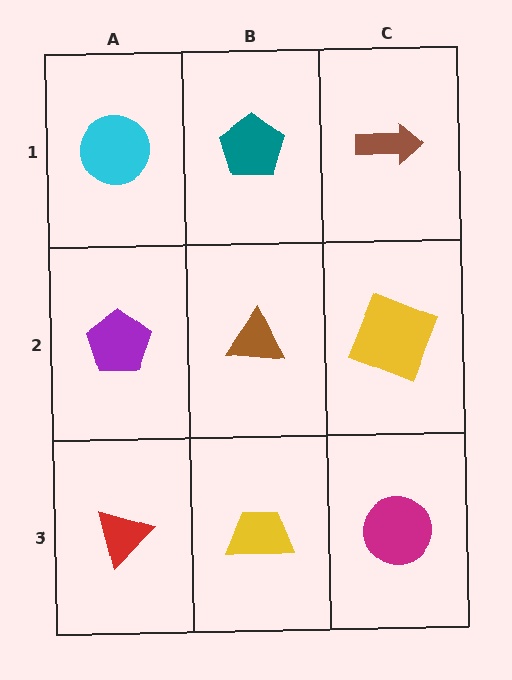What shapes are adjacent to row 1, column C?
A yellow square (row 2, column C), a teal pentagon (row 1, column B).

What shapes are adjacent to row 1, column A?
A purple pentagon (row 2, column A), a teal pentagon (row 1, column B).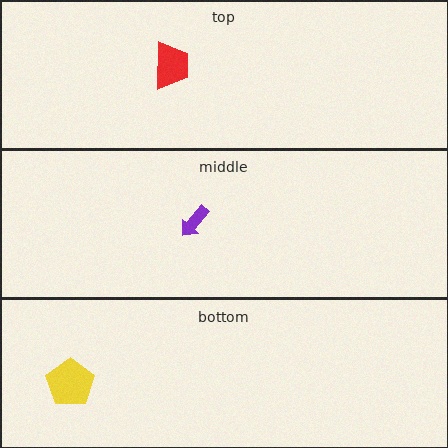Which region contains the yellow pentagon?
The bottom region.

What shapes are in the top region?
The red trapezoid.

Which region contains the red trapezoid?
The top region.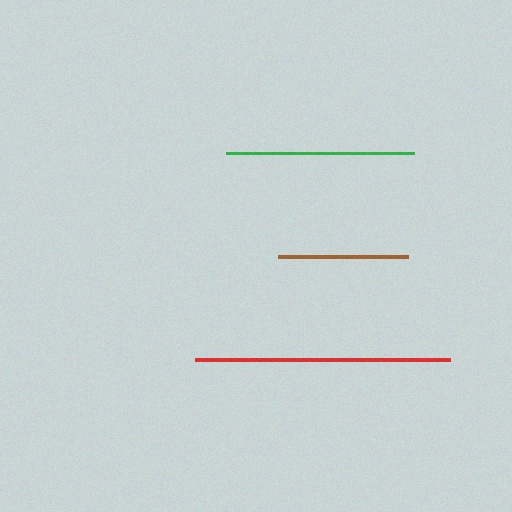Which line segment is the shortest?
The brown line is the shortest at approximately 130 pixels.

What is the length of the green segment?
The green segment is approximately 188 pixels long.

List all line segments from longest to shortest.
From longest to shortest: red, green, brown.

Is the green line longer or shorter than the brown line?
The green line is longer than the brown line.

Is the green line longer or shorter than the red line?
The red line is longer than the green line.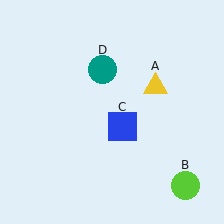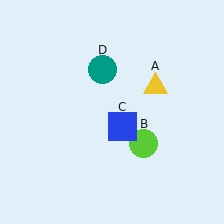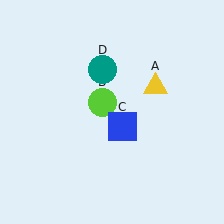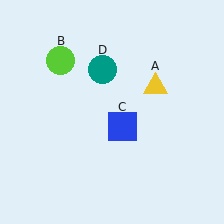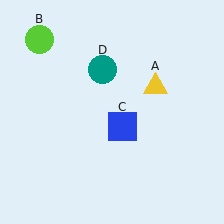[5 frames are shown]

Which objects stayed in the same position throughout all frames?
Yellow triangle (object A) and blue square (object C) and teal circle (object D) remained stationary.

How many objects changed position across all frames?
1 object changed position: lime circle (object B).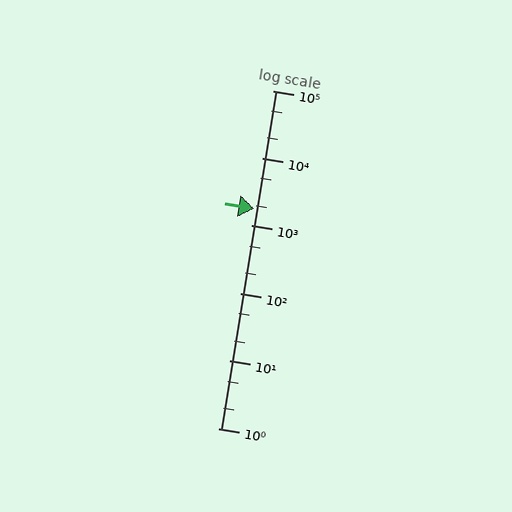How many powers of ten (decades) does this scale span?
The scale spans 5 decades, from 1 to 100000.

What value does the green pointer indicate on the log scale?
The pointer indicates approximately 1800.